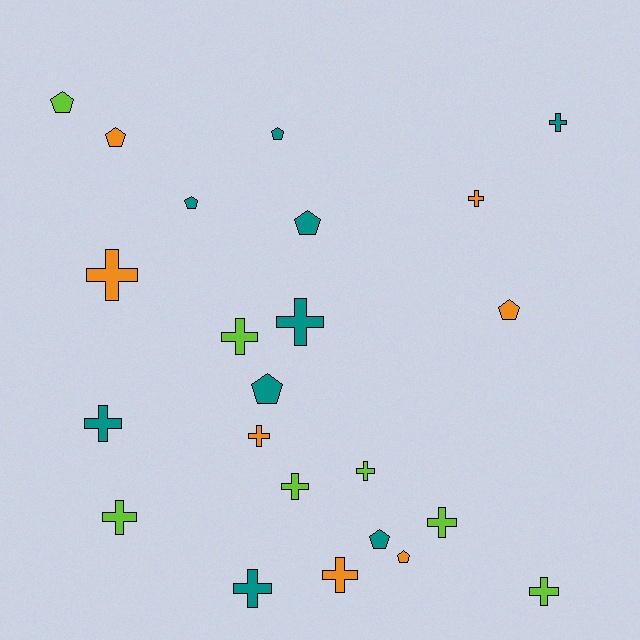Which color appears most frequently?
Teal, with 9 objects.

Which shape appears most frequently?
Cross, with 14 objects.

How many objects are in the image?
There are 23 objects.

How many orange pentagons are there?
There are 3 orange pentagons.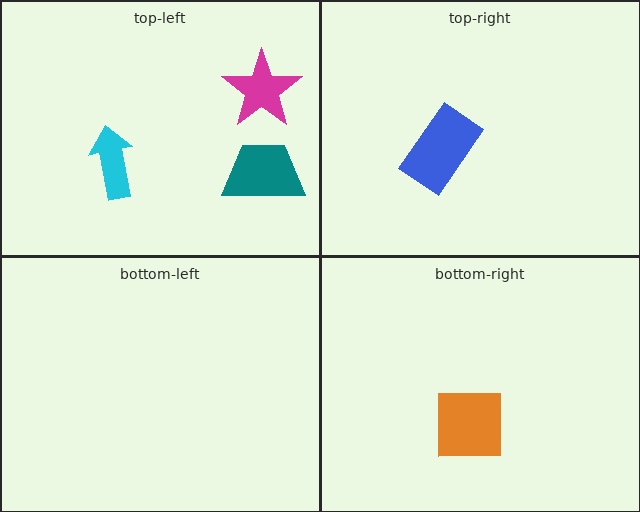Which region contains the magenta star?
The top-left region.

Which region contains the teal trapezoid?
The top-left region.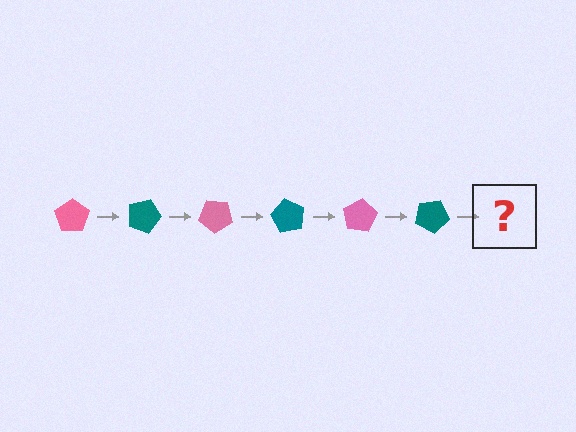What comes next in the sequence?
The next element should be a pink pentagon, rotated 120 degrees from the start.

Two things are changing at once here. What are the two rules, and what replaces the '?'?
The two rules are that it rotates 20 degrees each step and the color cycles through pink and teal. The '?' should be a pink pentagon, rotated 120 degrees from the start.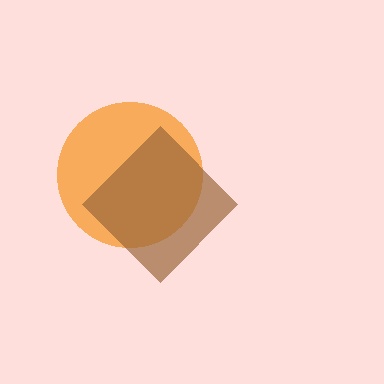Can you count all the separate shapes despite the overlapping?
Yes, there are 2 separate shapes.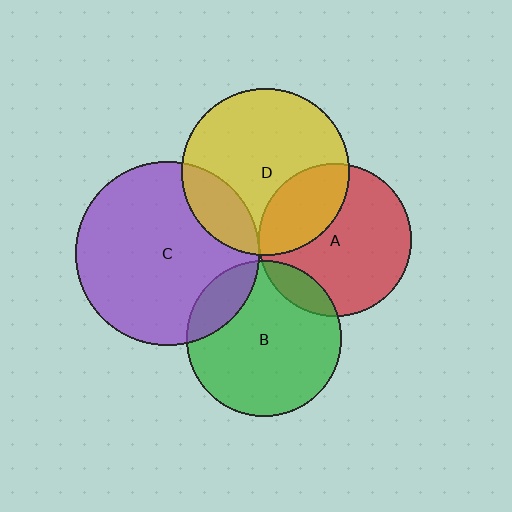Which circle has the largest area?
Circle C (purple).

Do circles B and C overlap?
Yes.